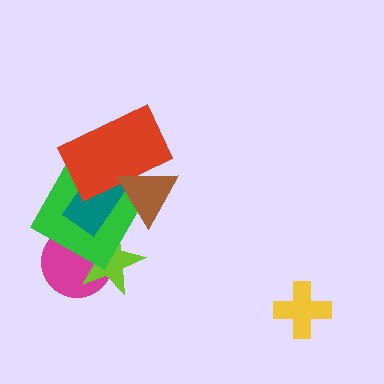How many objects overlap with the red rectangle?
3 objects overlap with the red rectangle.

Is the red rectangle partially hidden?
Yes, it is partially covered by another shape.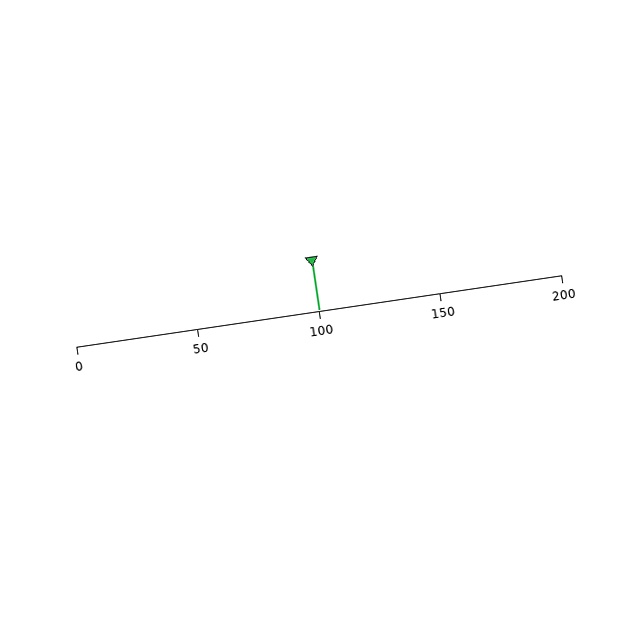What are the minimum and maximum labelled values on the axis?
The axis runs from 0 to 200.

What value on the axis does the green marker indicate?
The marker indicates approximately 100.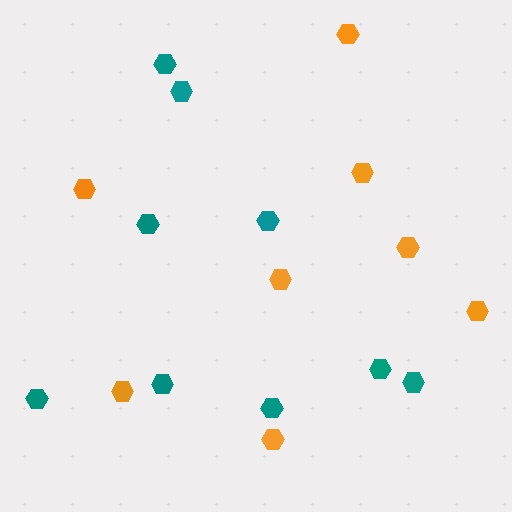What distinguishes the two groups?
There are 2 groups: one group of orange hexagons (8) and one group of teal hexagons (9).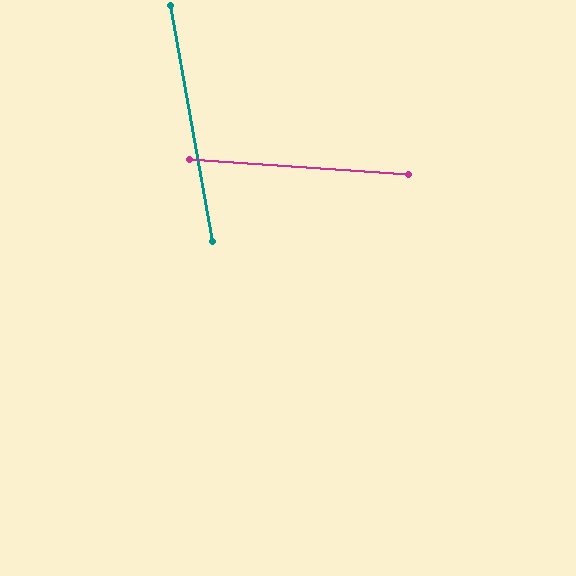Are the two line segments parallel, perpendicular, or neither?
Neither parallel nor perpendicular — they differ by about 76°.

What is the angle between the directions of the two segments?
Approximately 76 degrees.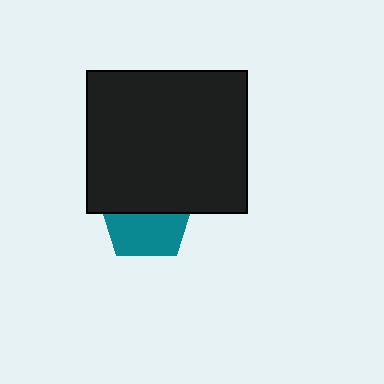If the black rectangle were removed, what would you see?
You would see the complete teal pentagon.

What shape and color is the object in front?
The object in front is a black rectangle.